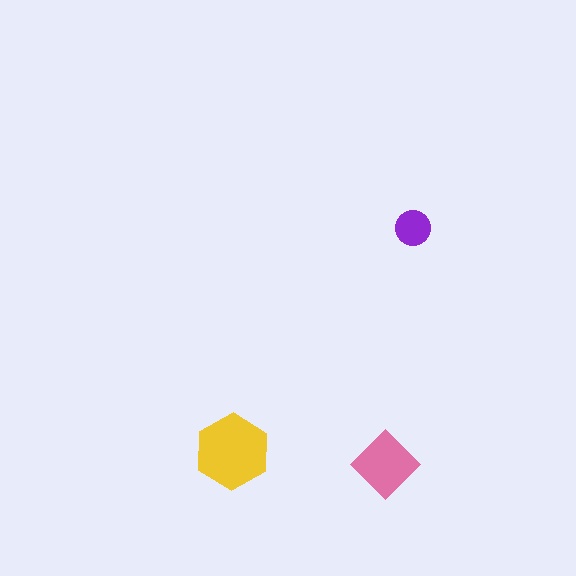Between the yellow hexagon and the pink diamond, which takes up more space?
The yellow hexagon.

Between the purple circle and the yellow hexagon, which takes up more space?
The yellow hexagon.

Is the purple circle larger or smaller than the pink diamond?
Smaller.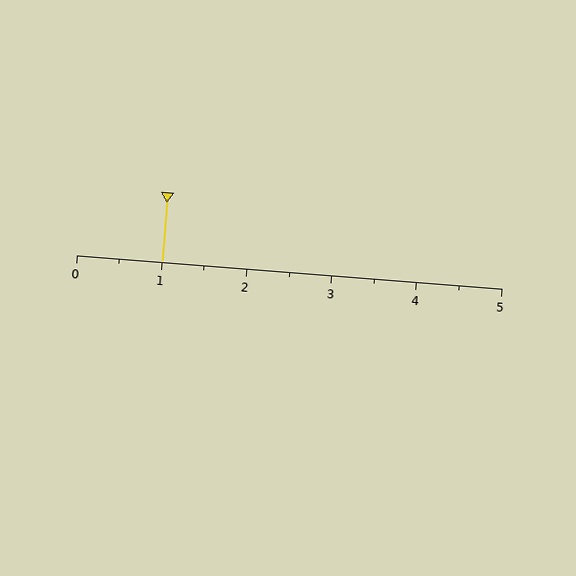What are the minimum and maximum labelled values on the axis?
The axis runs from 0 to 5.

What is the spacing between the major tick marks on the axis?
The major ticks are spaced 1 apart.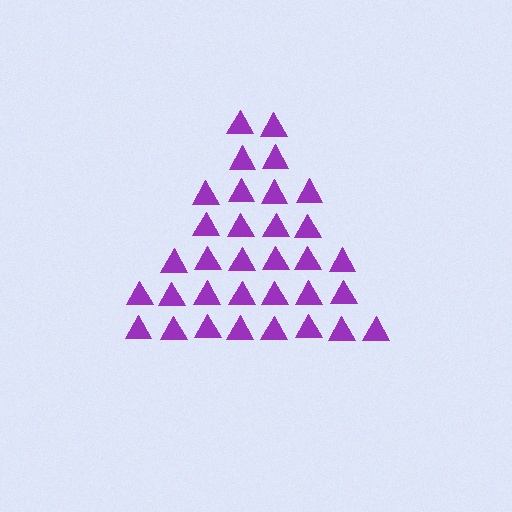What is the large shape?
The large shape is a triangle.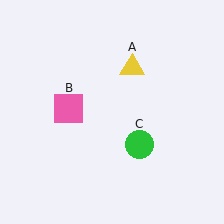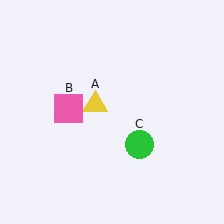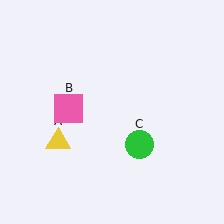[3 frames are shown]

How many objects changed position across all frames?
1 object changed position: yellow triangle (object A).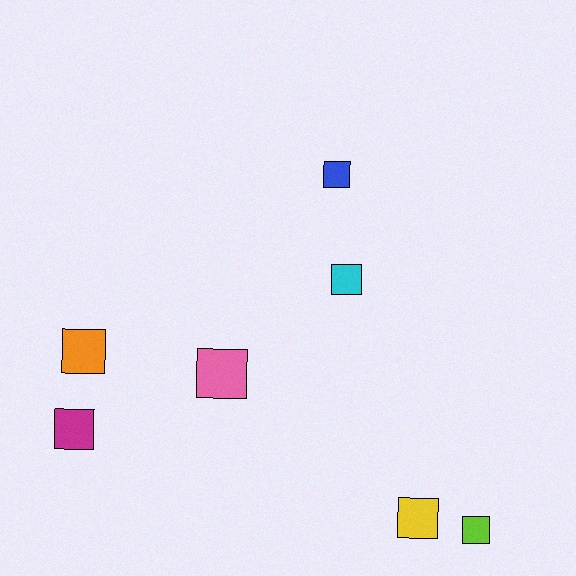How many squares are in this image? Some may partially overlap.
There are 7 squares.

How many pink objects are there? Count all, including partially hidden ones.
There is 1 pink object.